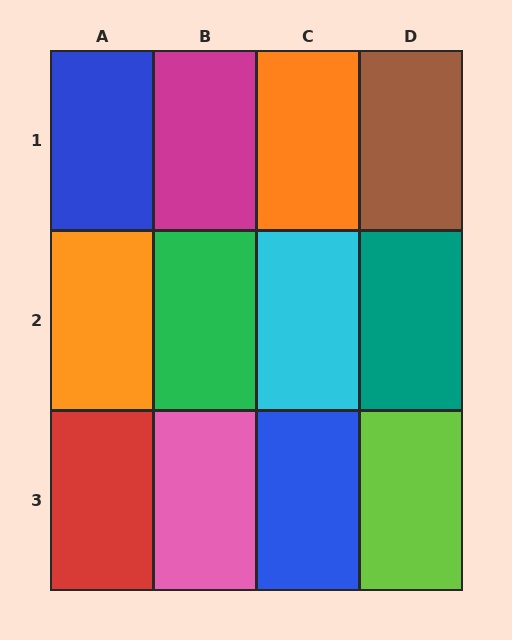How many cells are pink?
1 cell is pink.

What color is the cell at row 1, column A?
Blue.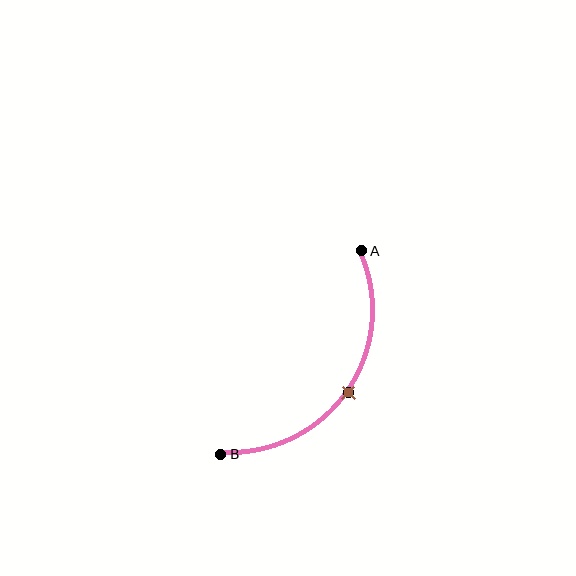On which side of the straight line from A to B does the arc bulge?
The arc bulges below and to the right of the straight line connecting A and B.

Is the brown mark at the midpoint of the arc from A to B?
Yes. The brown mark lies on the arc at equal arc-length from both A and B — it is the arc midpoint.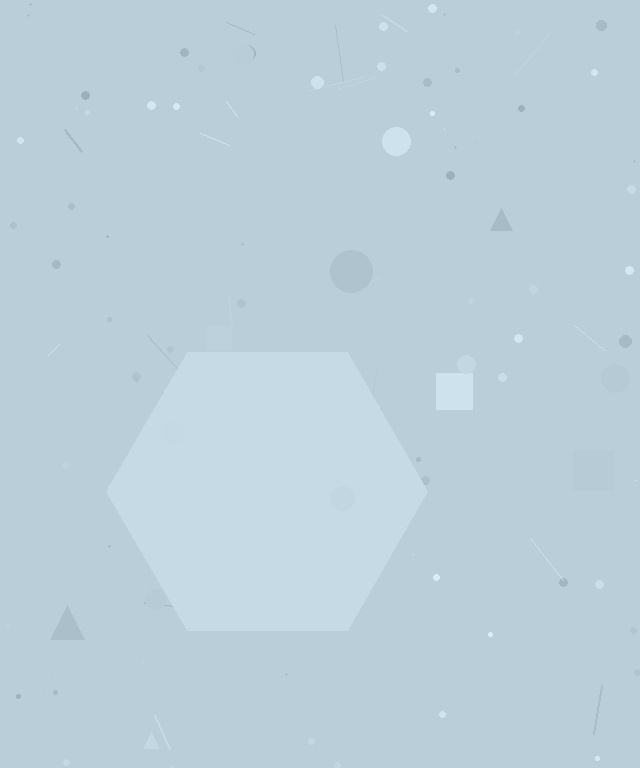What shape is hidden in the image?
A hexagon is hidden in the image.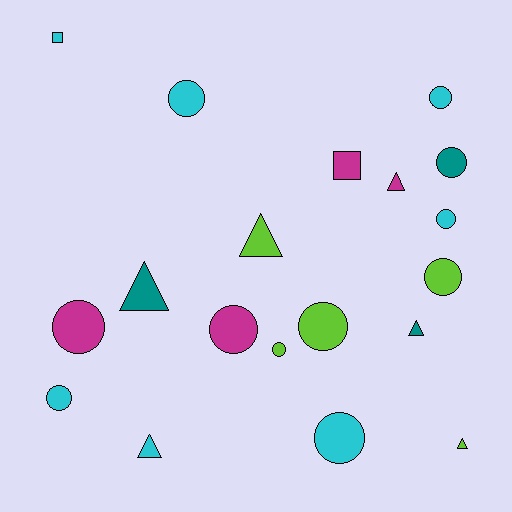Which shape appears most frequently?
Circle, with 11 objects.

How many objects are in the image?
There are 19 objects.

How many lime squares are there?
There are no lime squares.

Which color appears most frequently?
Cyan, with 7 objects.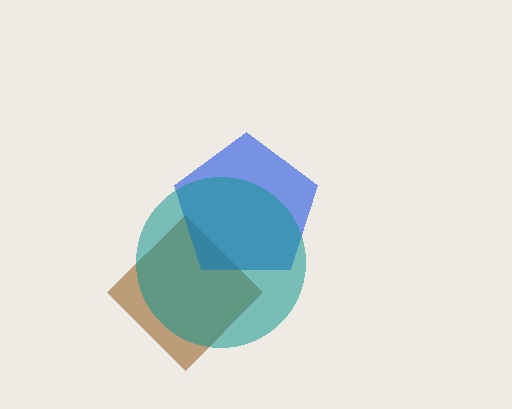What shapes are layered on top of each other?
The layered shapes are: a brown diamond, a blue pentagon, a teal circle.